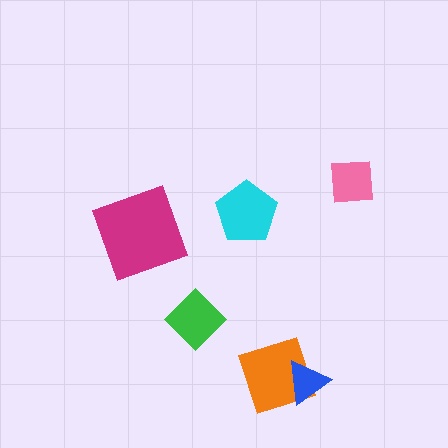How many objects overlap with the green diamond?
0 objects overlap with the green diamond.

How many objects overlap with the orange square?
1 object overlaps with the orange square.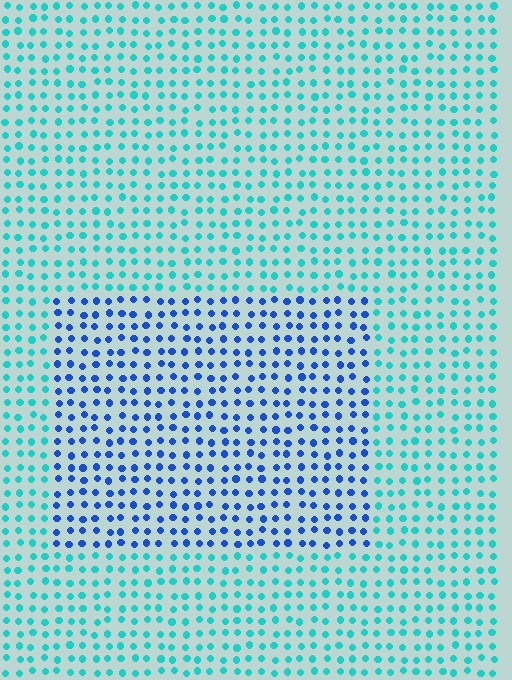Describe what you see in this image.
The image is filled with small cyan elements in a uniform arrangement. A rectangle-shaped region is visible where the elements are tinted to a slightly different hue, forming a subtle color boundary.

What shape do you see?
I see a rectangle.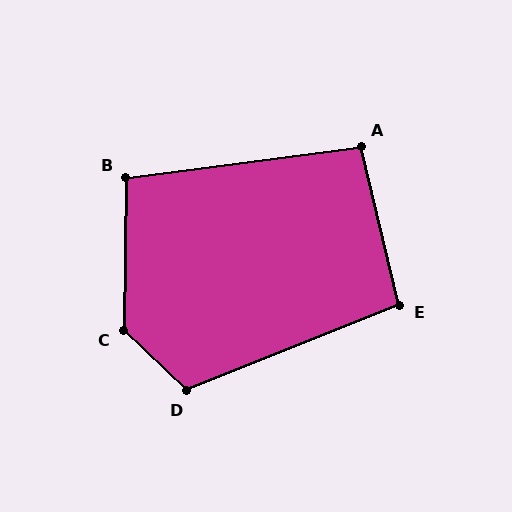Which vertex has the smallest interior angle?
A, at approximately 96 degrees.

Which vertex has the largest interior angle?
C, at approximately 133 degrees.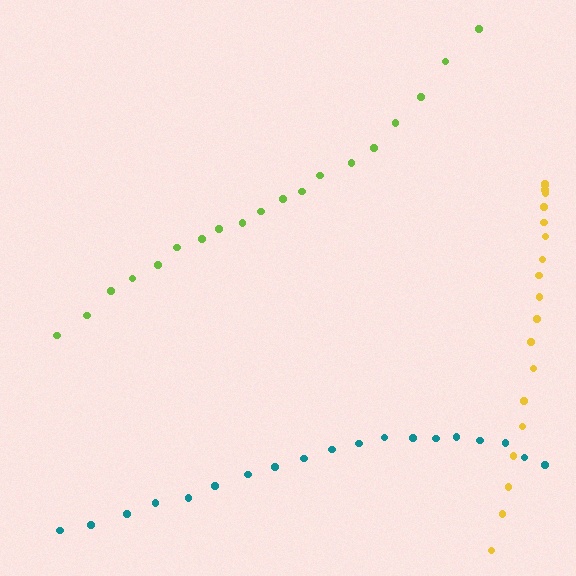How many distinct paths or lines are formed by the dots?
There are 3 distinct paths.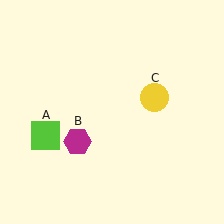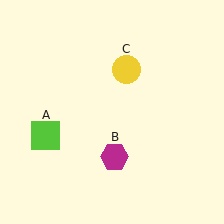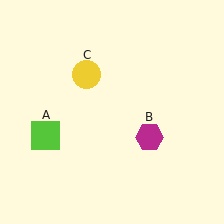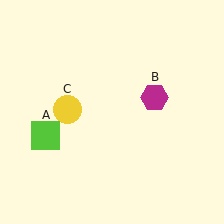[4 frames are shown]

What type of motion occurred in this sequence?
The magenta hexagon (object B), yellow circle (object C) rotated counterclockwise around the center of the scene.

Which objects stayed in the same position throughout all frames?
Lime square (object A) remained stationary.